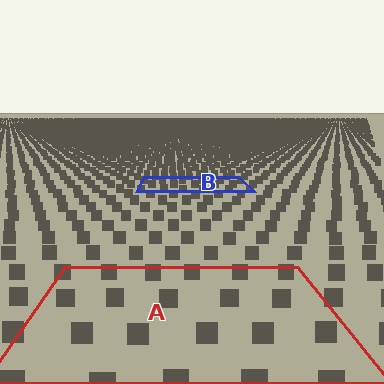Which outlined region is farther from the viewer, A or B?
Region B is farther from the viewer — the texture elements inside it appear smaller and more densely packed.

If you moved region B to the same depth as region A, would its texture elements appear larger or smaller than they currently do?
They would appear larger. At a closer depth, the same texture elements are projected at a bigger on-screen size.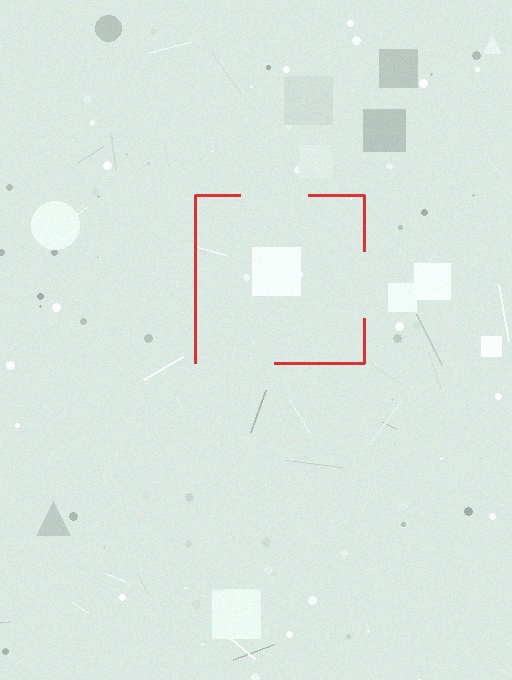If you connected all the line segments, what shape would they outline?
They would outline a square.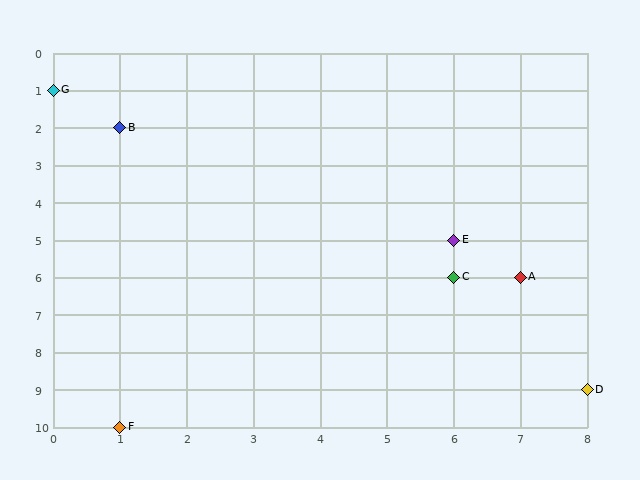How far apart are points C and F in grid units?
Points C and F are 5 columns and 4 rows apart (about 6.4 grid units diagonally).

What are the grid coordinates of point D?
Point D is at grid coordinates (8, 9).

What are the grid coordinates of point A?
Point A is at grid coordinates (7, 6).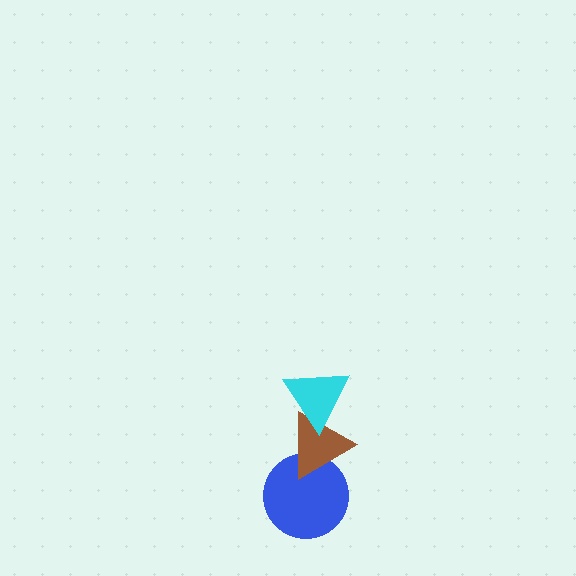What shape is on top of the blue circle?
The brown triangle is on top of the blue circle.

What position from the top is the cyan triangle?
The cyan triangle is 1st from the top.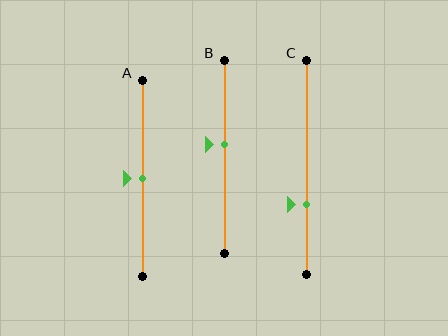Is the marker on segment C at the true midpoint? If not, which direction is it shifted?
No, the marker on segment C is shifted downward by about 18% of the segment length.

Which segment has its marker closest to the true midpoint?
Segment A has its marker closest to the true midpoint.